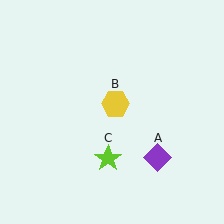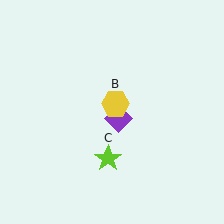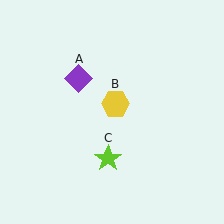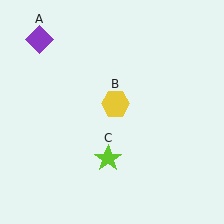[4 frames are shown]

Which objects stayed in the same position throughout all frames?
Yellow hexagon (object B) and lime star (object C) remained stationary.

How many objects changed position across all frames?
1 object changed position: purple diamond (object A).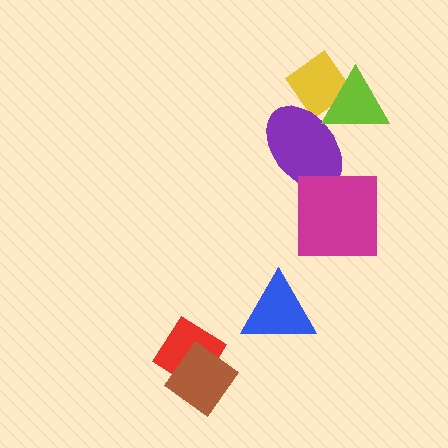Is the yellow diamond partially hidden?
Yes, it is partially covered by another shape.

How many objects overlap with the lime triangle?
2 objects overlap with the lime triangle.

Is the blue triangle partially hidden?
No, no other shape covers it.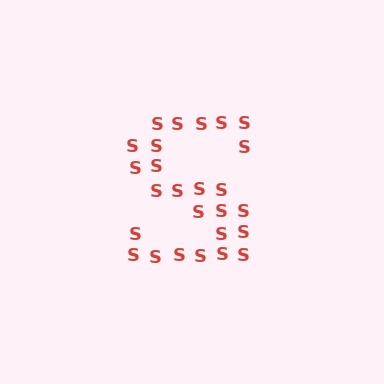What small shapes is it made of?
It is made of small letter S's.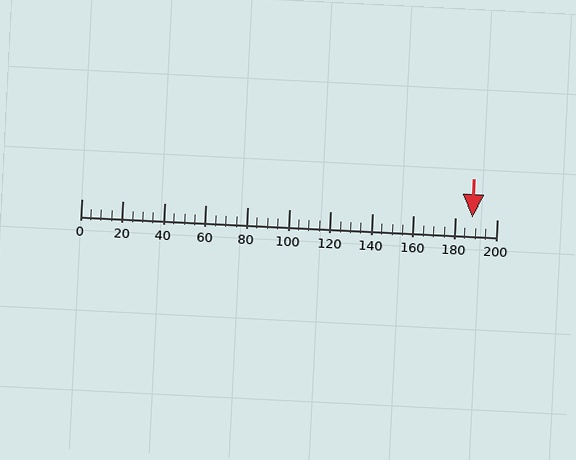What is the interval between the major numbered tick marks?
The major tick marks are spaced 20 units apart.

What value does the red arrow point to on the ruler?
The red arrow points to approximately 188.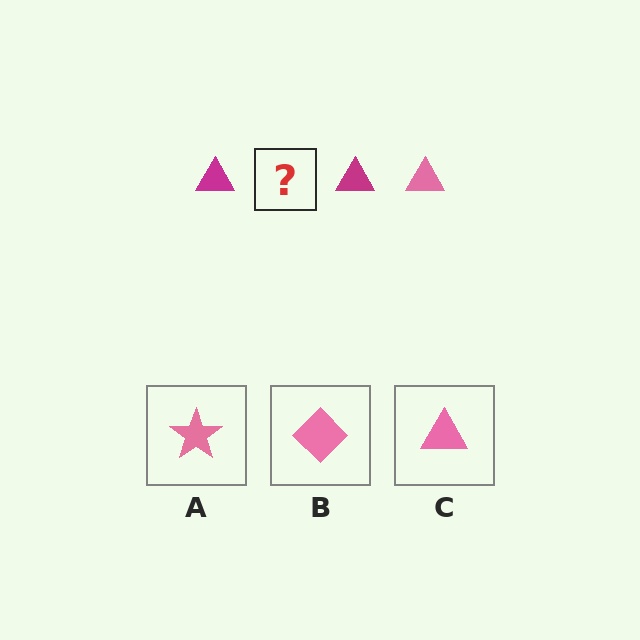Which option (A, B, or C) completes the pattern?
C.